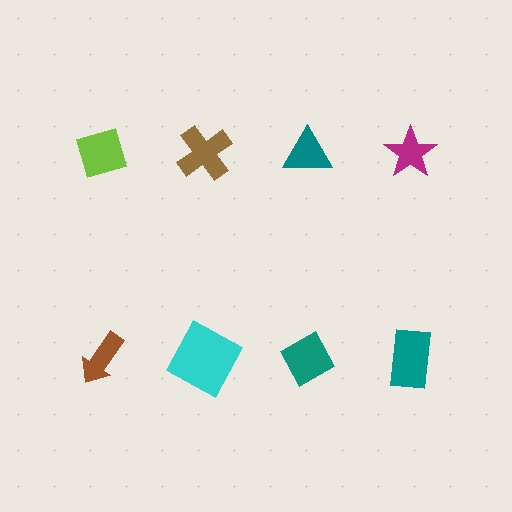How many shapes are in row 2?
4 shapes.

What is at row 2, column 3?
A teal diamond.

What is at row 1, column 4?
A magenta star.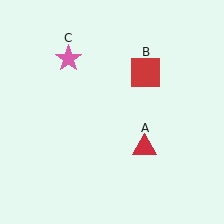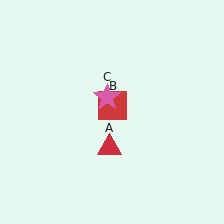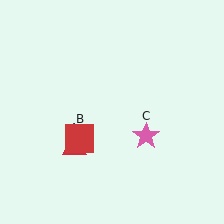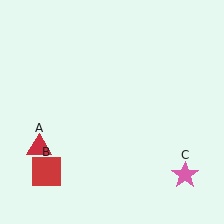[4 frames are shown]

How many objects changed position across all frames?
3 objects changed position: red triangle (object A), red square (object B), pink star (object C).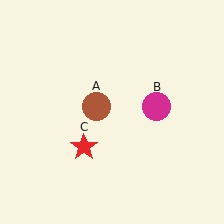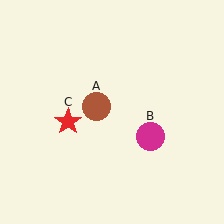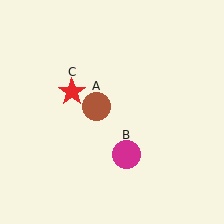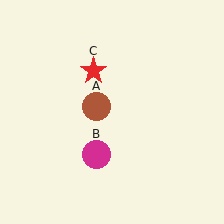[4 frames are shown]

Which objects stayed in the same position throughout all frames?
Brown circle (object A) remained stationary.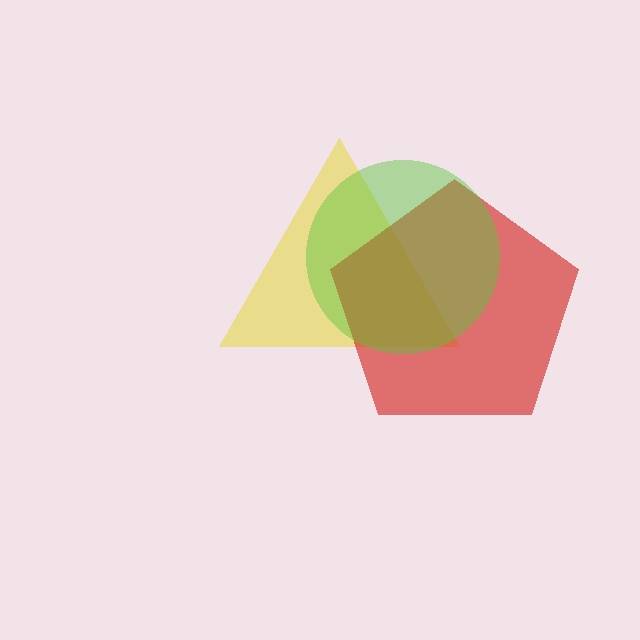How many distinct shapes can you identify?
There are 3 distinct shapes: a yellow triangle, a red pentagon, a lime circle.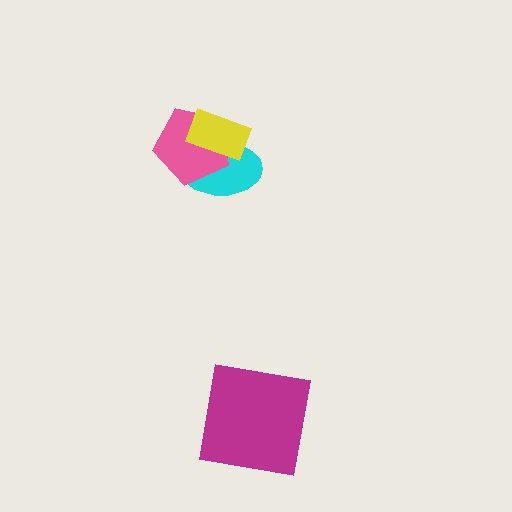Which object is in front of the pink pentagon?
The yellow rectangle is in front of the pink pentagon.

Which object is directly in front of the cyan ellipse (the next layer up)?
The pink pentagon is directly in front of the cyan ellipse.